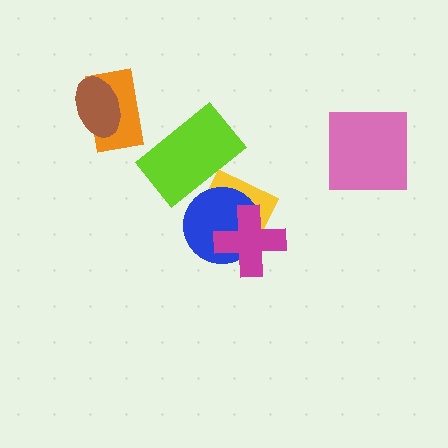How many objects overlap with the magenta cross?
2 objects overlap with the magenta cross.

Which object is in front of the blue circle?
The magenta cross is in front of the blue circle.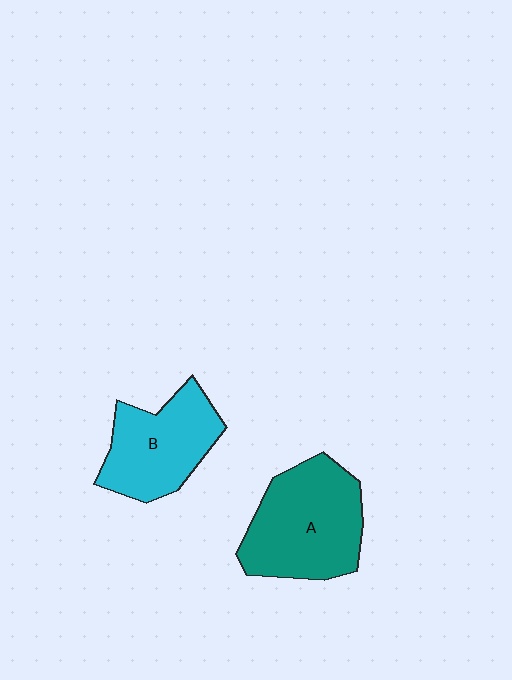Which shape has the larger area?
Shape A (teal).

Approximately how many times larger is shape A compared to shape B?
Approximately 1.2 times.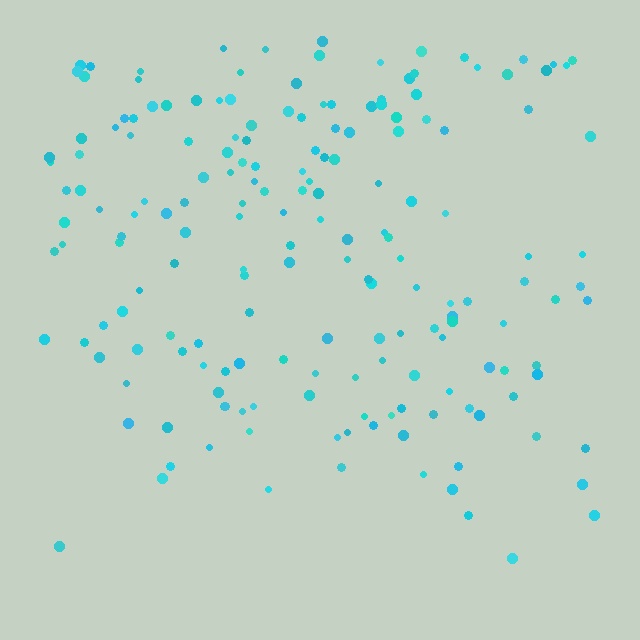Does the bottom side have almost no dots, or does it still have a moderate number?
Still a moderate number, just noticeably fewer than the top.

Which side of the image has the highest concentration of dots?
The top.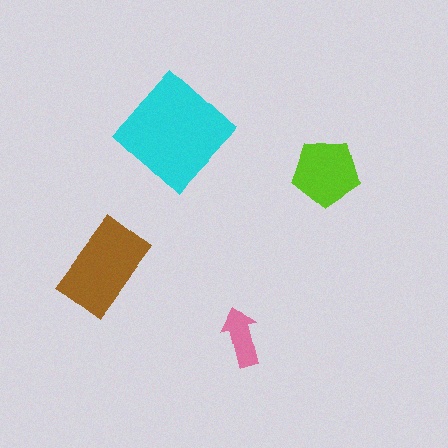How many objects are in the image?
There are 4 objects in the image.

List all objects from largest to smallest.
The cyan diamond, the brown rectangle, the lime pentagon, the pink arrow.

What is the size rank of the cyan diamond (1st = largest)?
1st.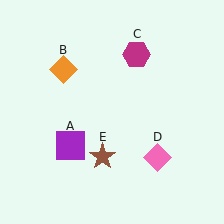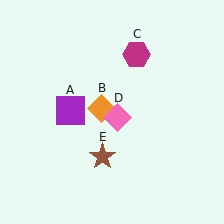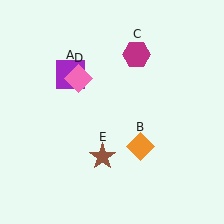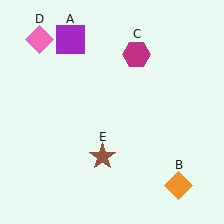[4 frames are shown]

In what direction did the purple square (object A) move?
The purple square (object A) moved up.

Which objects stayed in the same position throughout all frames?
Magenta hexagon (object C) and brown star (object E) remained stationary.